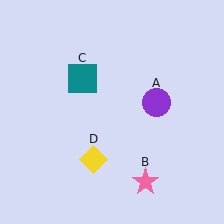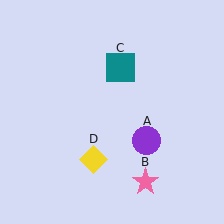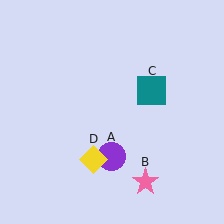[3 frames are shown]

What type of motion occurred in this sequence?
The purple circle (object A), teal square (object C) rotated clockwise around the center of the scene.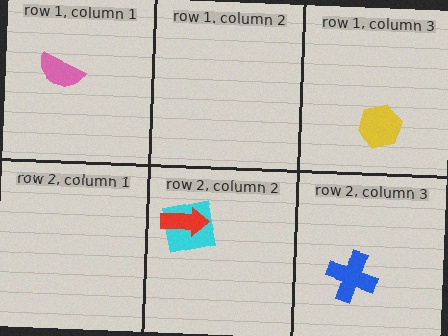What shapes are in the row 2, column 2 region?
The cyan square, the red arrow.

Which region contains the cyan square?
The row 2, column 2 region.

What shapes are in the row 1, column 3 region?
The yellow hexagon.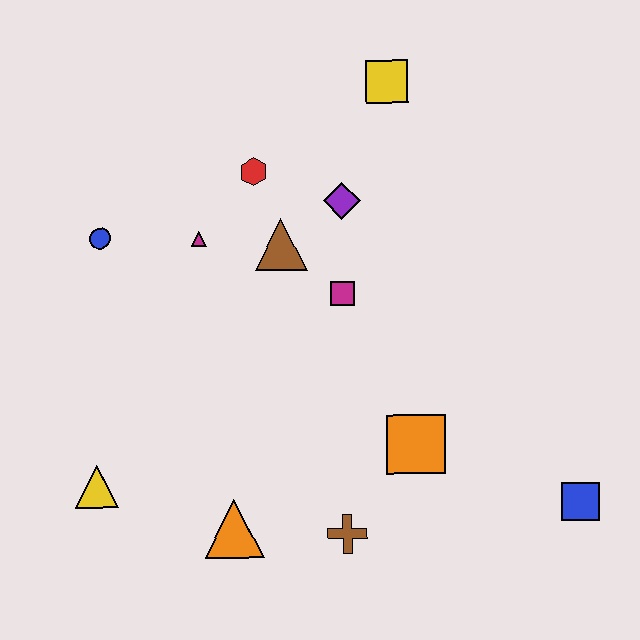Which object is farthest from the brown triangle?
The blue square is farthest from the brown triangle.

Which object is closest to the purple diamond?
The brown triangle is closest to the purple diamond.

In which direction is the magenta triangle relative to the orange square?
The magenta triangle is to the left of the orange square.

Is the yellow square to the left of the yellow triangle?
No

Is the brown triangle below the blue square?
No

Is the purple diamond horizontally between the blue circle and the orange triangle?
No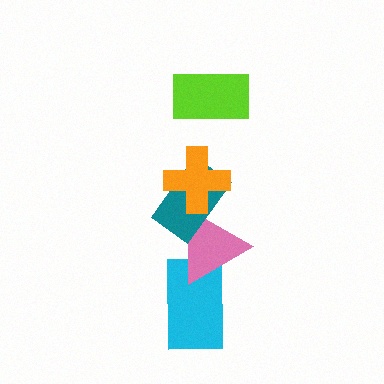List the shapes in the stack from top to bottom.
From top to bottom: the lime rectangle, the orange cross, the teal rectangle, the pink triangle, the cyan rectangle.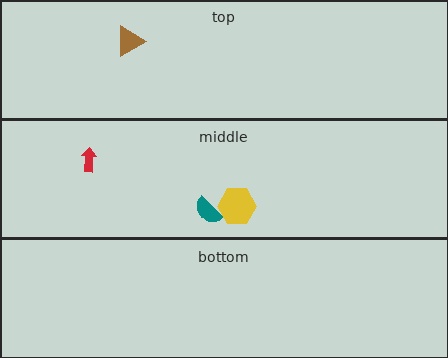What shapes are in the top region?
The brown triangle.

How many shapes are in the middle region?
3.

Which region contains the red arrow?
The middle region.